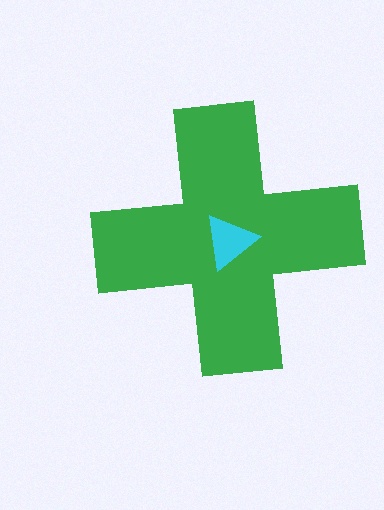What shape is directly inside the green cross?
The cyan triangle.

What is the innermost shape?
The cyan triangle.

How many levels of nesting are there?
2.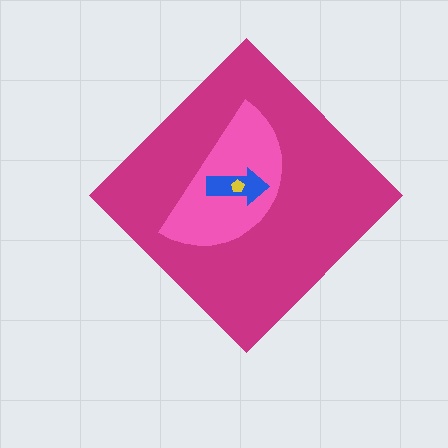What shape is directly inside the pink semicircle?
The blue arrow.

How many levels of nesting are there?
4.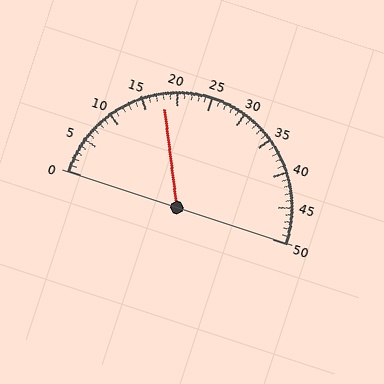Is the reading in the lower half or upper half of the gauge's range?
The reading is in the lower half of the range (0 to 50).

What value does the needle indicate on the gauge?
The needle indicates approximately 18.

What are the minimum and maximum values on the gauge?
The gauge ranges from 0 to 50.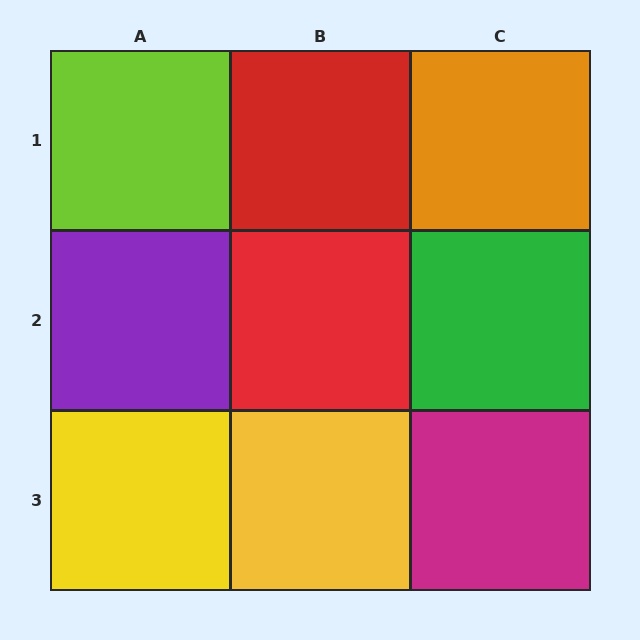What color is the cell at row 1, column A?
Lime.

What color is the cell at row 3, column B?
Yellow.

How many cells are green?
1 cell is green.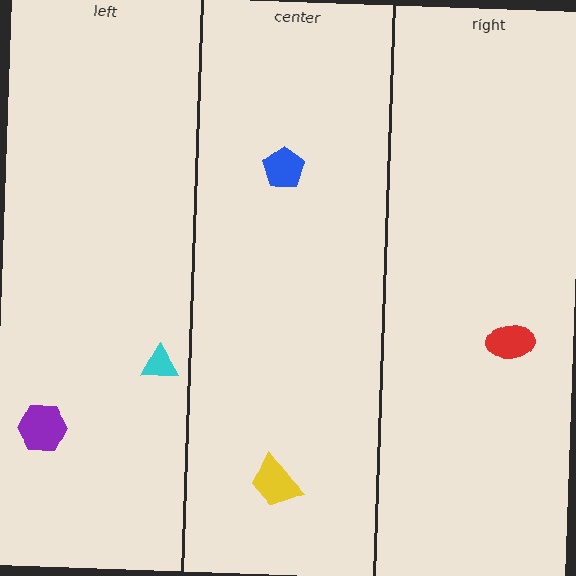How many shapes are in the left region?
2.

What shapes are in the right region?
The red ellipse.